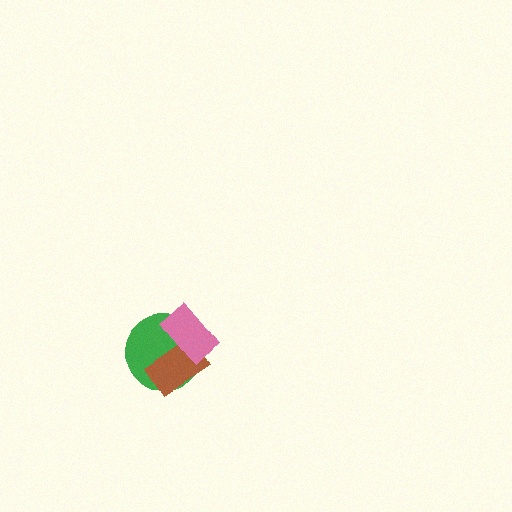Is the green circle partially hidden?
Yes, it is partially covered by another shape.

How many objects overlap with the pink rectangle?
2 objects overlap with the pink rectangle.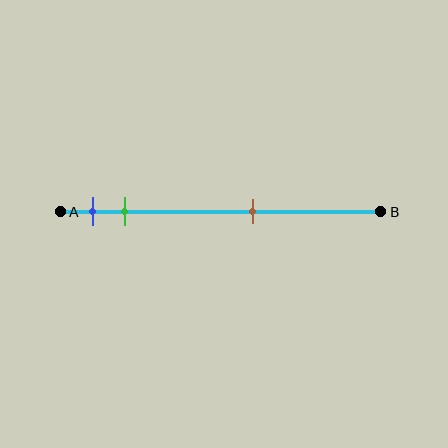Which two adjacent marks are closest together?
The blue and green marks are the closest adjacent pair.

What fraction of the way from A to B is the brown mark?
The brown mark is approximately 60% (0.6) of the way from A to B.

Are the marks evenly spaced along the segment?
No, the marks are not evenly spaced.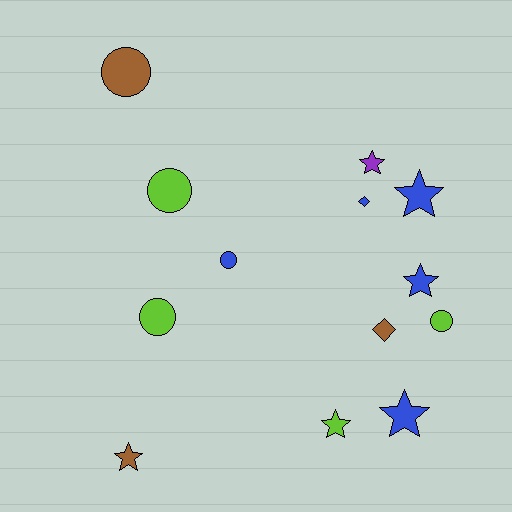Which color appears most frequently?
Blue, with 5 objects.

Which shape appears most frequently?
Star, with 6 objects.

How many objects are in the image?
There are 13 objects.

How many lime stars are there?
There is 1 lime star.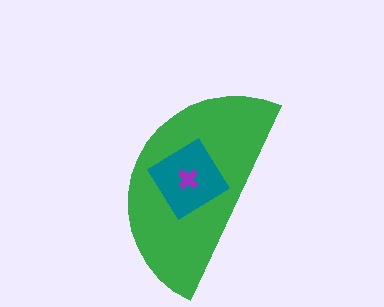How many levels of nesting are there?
3.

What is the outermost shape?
The green semicircle.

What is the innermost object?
The purple cross.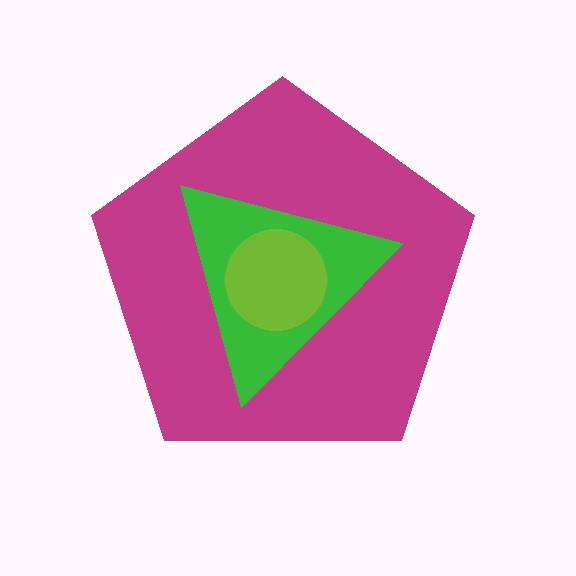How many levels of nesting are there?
3.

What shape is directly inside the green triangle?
The lime circle.